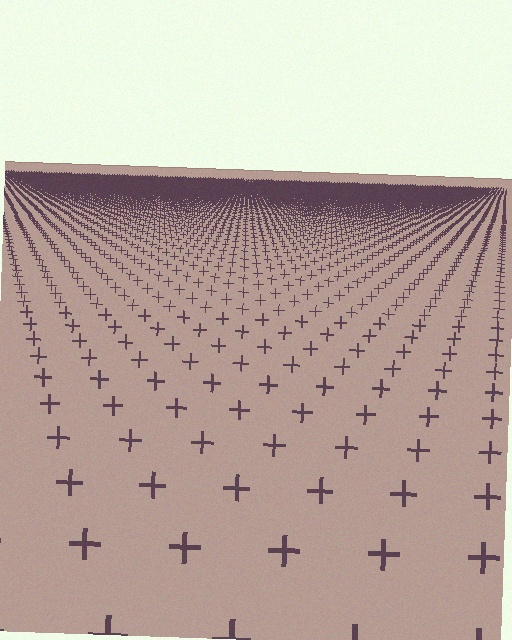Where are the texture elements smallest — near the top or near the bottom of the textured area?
Near the top.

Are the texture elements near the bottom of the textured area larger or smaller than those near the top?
Larger. Near the bottom, elements are closer to the viewer and appear at a bigger on-screen size.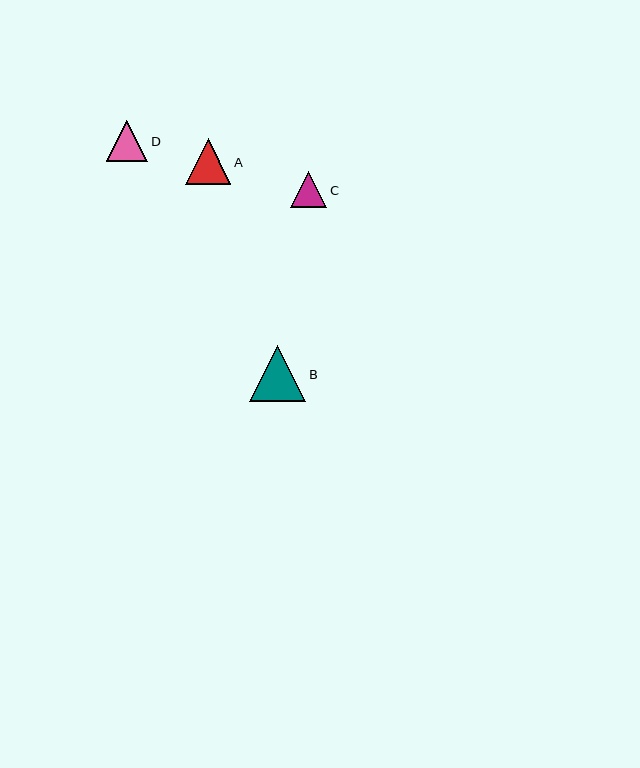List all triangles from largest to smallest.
From largest to smallest: B, A, D, C.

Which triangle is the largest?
Triangle B is the largest with a size of approximately 56 pixels.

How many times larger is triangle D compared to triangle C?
Triangle D is approximately 1.2 times the size of triangle C.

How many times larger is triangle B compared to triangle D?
Triangle B is approximately 1.4 times the size of triangle D.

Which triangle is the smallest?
Triangle C is the smallest with a size of approximately 36 pixels.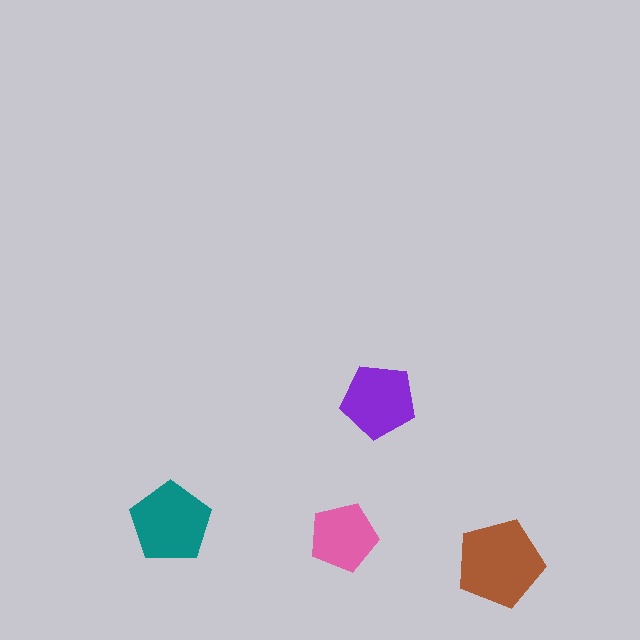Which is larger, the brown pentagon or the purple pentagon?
The brown one.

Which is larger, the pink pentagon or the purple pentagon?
The purple one.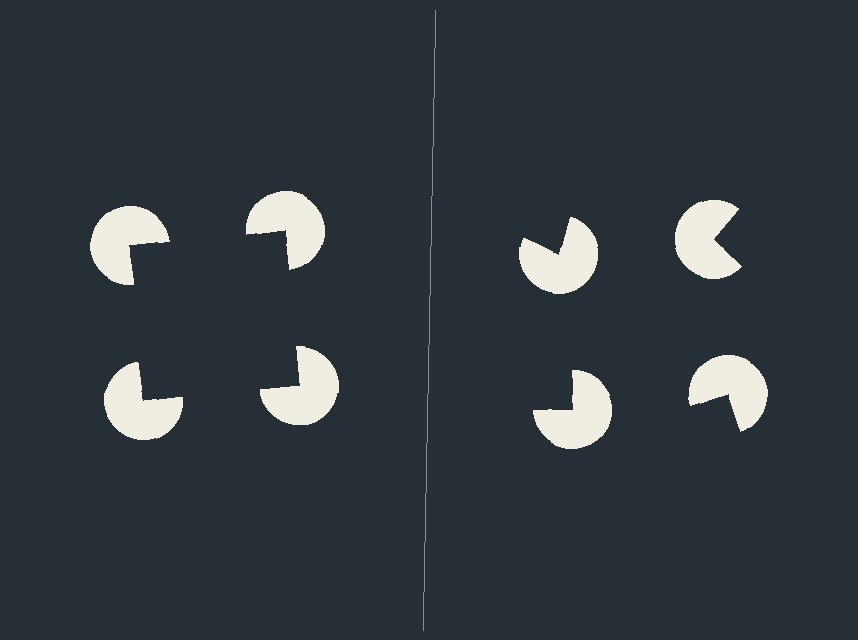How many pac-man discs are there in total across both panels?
8 — 4 on each side.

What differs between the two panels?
The pac-man discs are positioned identically on both sides; only the wedge orientations differ. On the left they align to a square; on the right they are misaligned.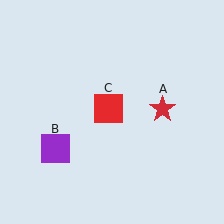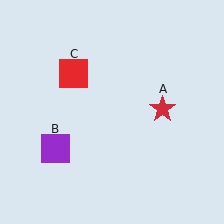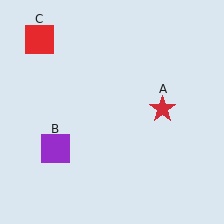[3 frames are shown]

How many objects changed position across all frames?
1 object changed position: red square (object C).